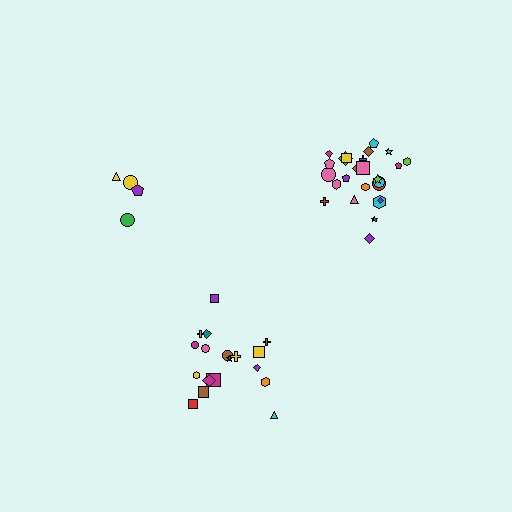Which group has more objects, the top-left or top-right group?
The top-right group.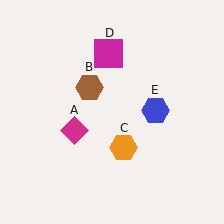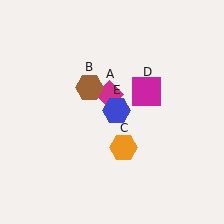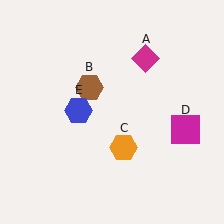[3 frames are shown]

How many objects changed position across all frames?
3 objects changed position: magenta diamond (object A), magenta square (object D), blue hexagon (object E).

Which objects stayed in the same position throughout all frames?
Brown hexagon (object B) and orange hexagon (object C) remained stationary.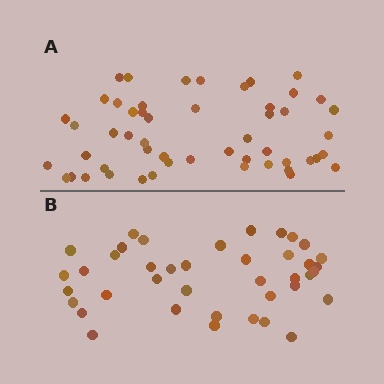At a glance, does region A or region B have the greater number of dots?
Region A (the top region) has more dots.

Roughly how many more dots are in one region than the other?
Region A has roughly 12 or so more dots than region B.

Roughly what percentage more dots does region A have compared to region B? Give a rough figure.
About 30% more.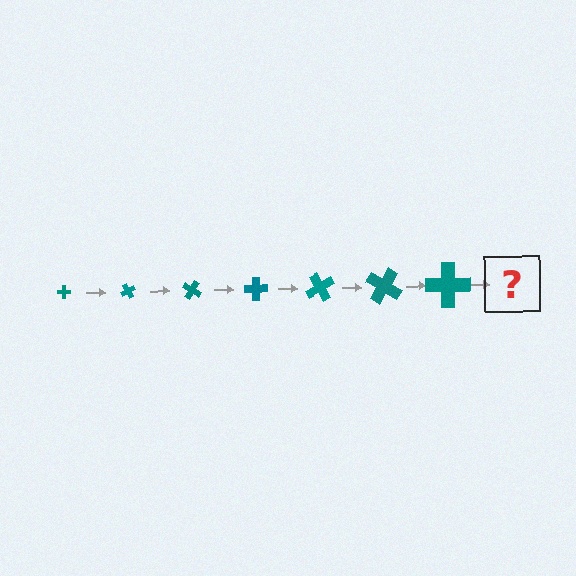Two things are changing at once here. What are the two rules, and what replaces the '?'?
The two rules are that the cross grows larger each step and it rotates 60 degrees each step. The '?' should be a cross, larger than the previous one and rotated 420 degrees from the start.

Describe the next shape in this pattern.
It should be a cross, larger than the previous one and rotated 420 degrees from the start.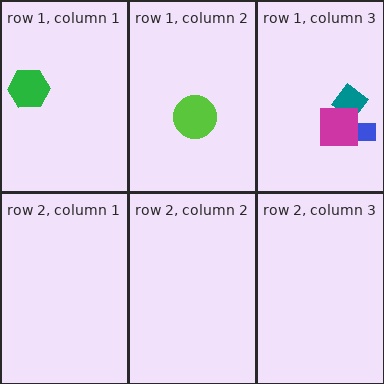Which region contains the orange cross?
The row 1, column 2 region.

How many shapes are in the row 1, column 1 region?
1.